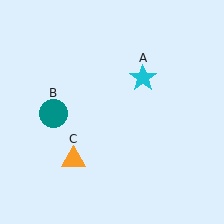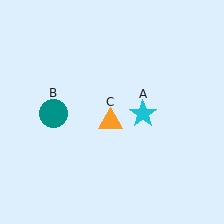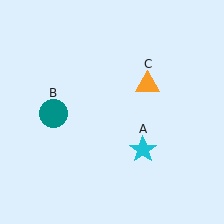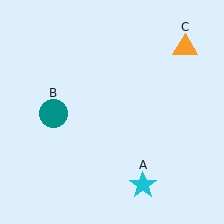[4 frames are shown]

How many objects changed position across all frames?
2 objects changed position: cyan star (object A), orange triangle (object C).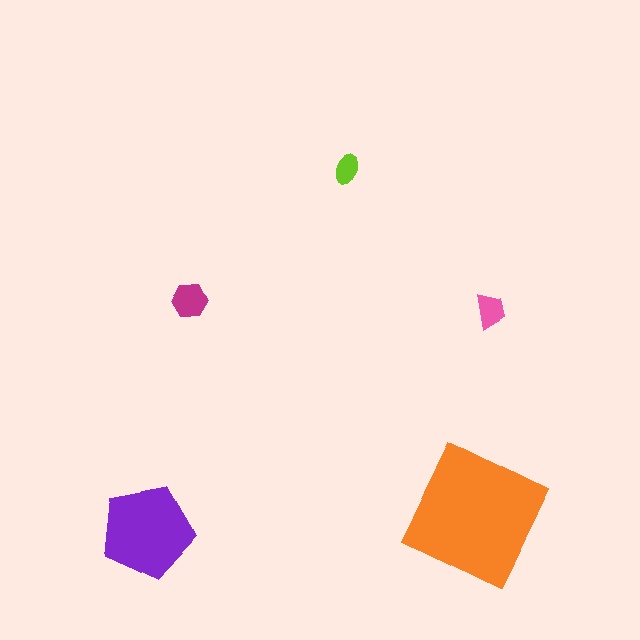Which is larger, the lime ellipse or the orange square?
The orange square.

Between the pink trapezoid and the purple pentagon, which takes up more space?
The purple pentagon.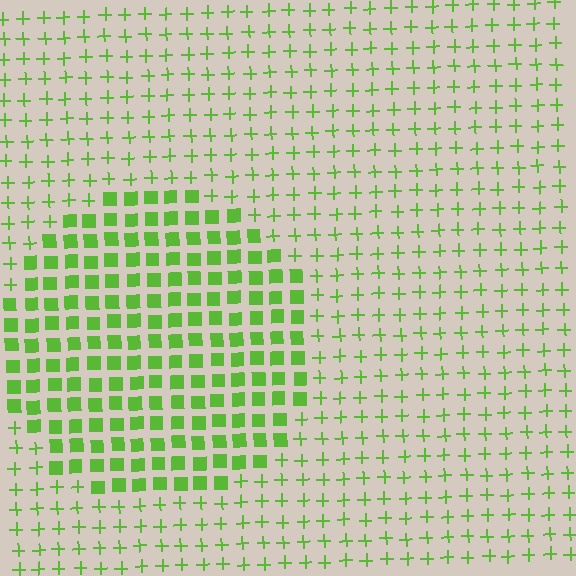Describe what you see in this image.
The image is filled with small lime elements arranged in a uniform grid. A circle-shaped region contains squares, while the surrounding area contains plus signs. The boundary is defined purely by the change in element shape.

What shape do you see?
I see a circle.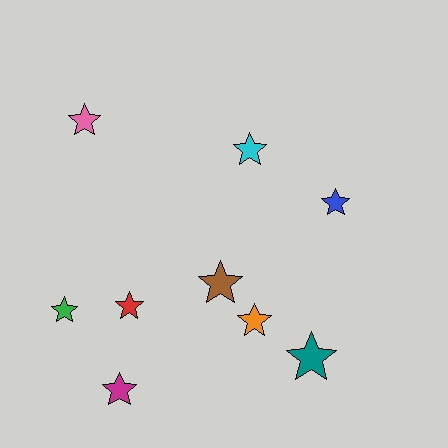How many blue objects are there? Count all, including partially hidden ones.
There is 1 blue object.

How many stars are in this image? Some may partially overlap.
There are 9 stars.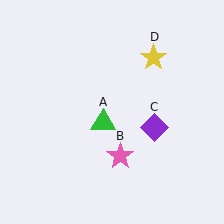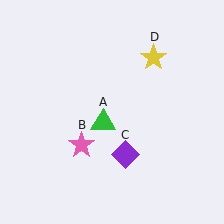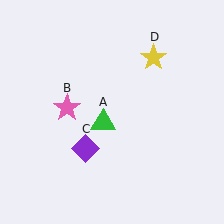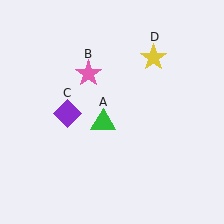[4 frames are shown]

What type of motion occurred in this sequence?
The pink star (object B), purple diamond (object C) rotated clockwise around the center of the scene.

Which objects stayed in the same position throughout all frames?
Green triangle (object A) and yellow star (object D) remained stationary.